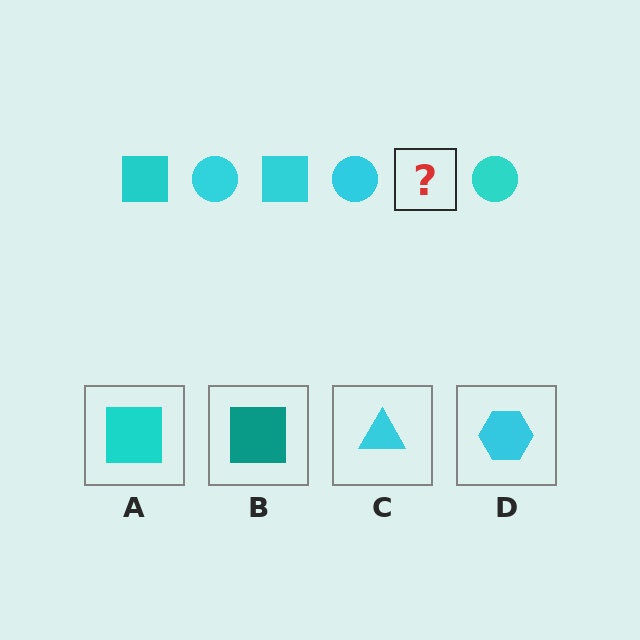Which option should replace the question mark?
Option A.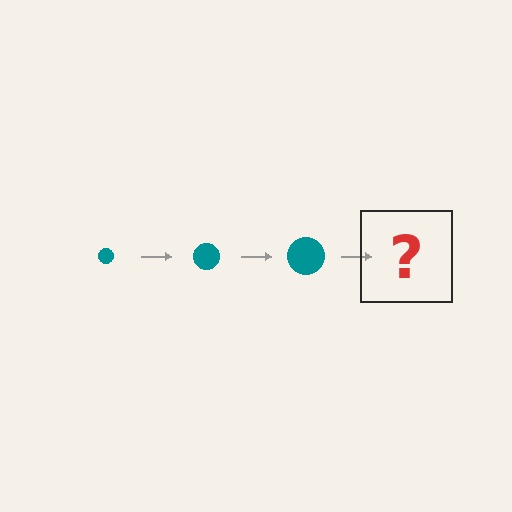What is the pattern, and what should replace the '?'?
The pattern is that the circle gets progressively larger each step. The '?' should be a teal circle, larger than the previous one.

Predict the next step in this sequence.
The next step is a teal circle, larger than the previous one.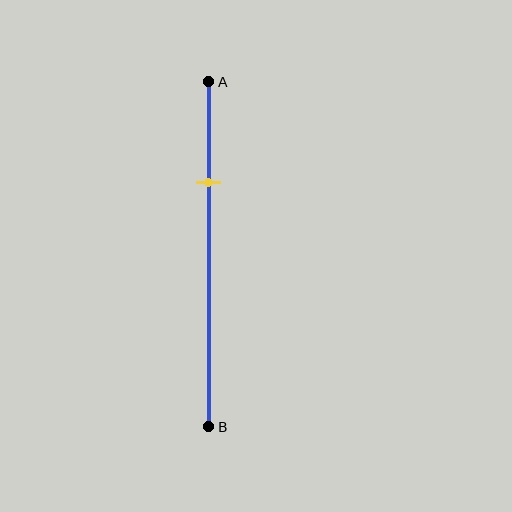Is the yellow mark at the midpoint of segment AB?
No, the mark is at about 30% from A, not at the 50% midpoint.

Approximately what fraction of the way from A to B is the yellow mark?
The yellow mark is approximately 30% of the way from A to B.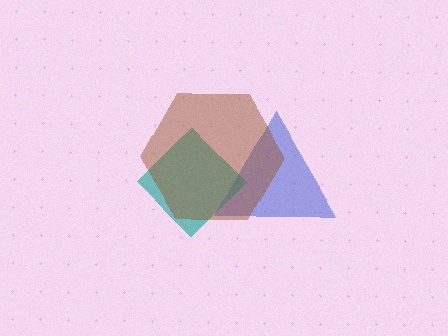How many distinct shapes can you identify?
There are 3 distinct shapes: a blue triangle, a teal diamond, a brown hexagon.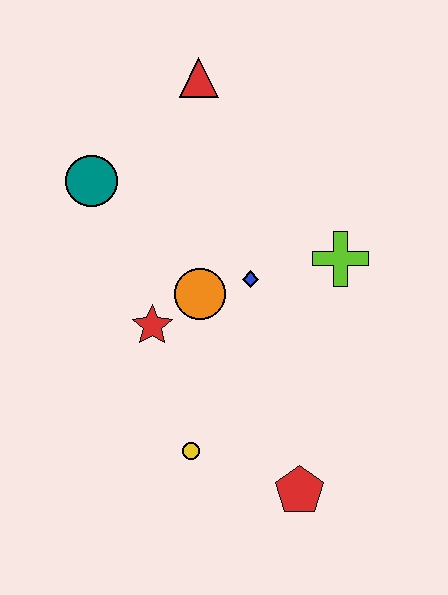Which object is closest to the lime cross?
The blue diamond is closest to the lime cross.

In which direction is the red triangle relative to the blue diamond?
The red triangle is above the blue diamond.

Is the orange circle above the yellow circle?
Yes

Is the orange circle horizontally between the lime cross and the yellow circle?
Yes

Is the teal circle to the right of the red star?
No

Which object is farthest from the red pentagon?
The red triangle is farthest from the red pentagon.